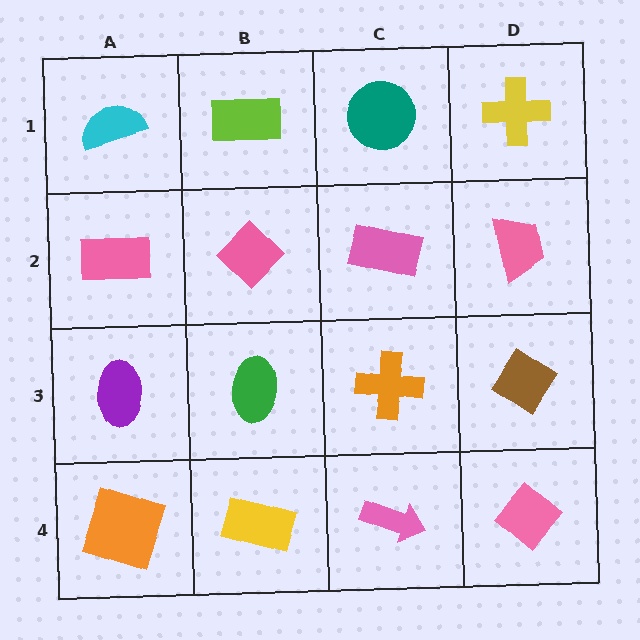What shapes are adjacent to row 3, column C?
A pink rectangle (row 2, column C), a pink arrow (row 4, column C), a green ellipse (row 3, column B), a brown diamond (row 3, column D).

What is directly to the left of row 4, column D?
A pink arrow.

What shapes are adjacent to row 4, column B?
A green ellipse (row 3, column B), an orange square (row 4, column A), a pink arrow (row 4, column C).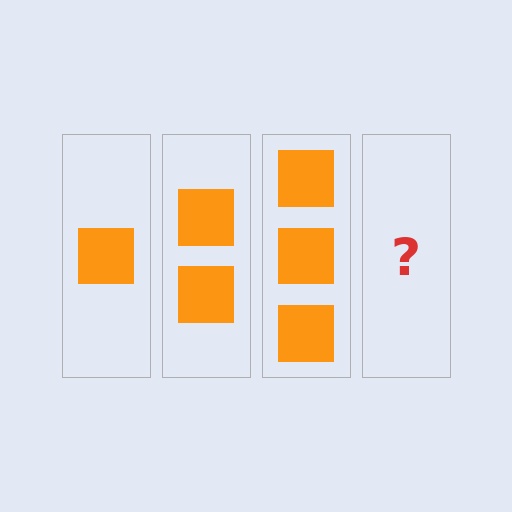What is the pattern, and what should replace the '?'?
The pattern is that each step adds one more square. The '?' should be 4 squares.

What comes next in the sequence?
The next element should be 4 squares.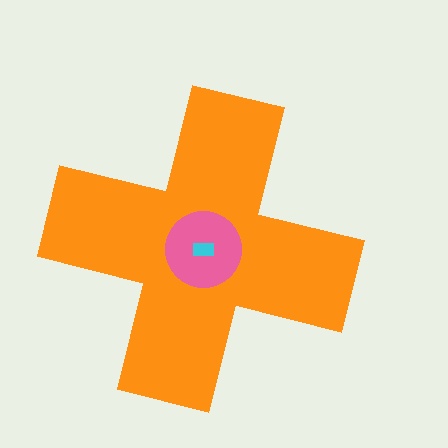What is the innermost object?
The cyan rectangle.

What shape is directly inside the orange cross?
The pink circle.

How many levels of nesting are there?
3.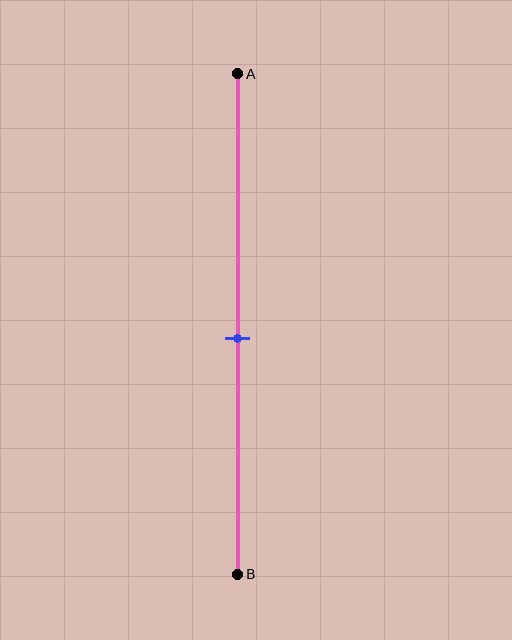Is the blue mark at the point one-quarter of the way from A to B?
No, the mark is at about 55% from A, not at the 25% one-quarter point.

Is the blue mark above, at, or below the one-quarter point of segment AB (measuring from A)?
The blue mark is below the one-quarter point of segment AB.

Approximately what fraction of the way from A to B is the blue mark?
The blue mark is approximately 55% of the way from A to B.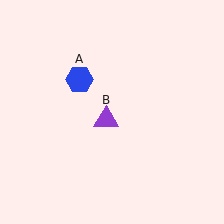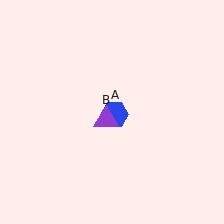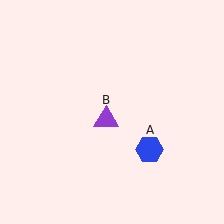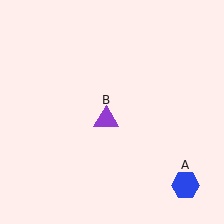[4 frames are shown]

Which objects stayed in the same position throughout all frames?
Purple triangle (object B) remained stationary.